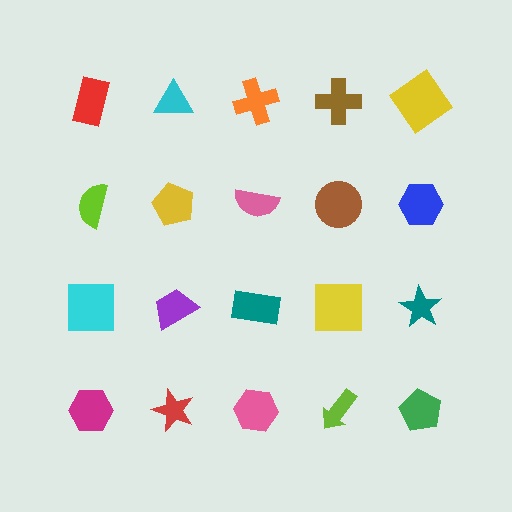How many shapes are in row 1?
5 shapes.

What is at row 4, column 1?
A magenta hexagon.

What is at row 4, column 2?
A red star.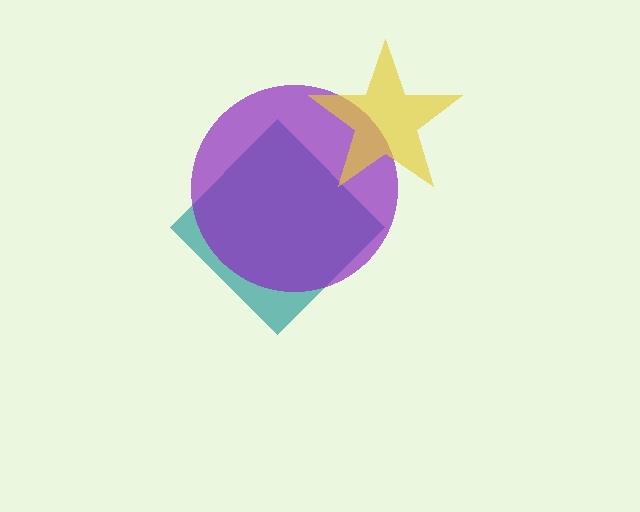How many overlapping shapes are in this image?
There are 3 overlapping shapes in the image.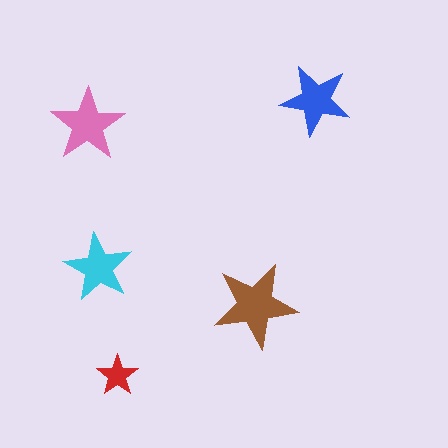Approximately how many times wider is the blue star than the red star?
About 1.5 times wider.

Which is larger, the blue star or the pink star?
The pink one.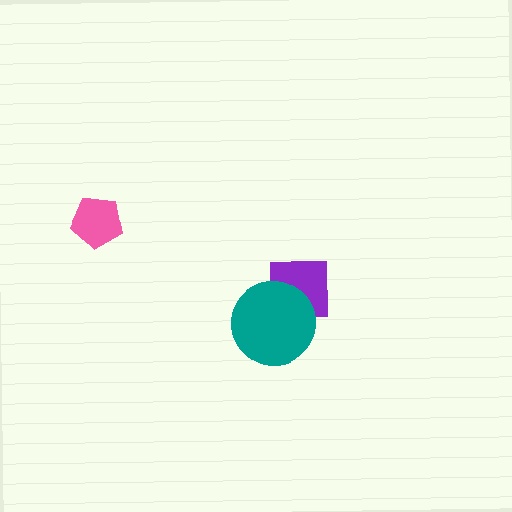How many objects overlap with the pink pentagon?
0 objects overlap with the pink pentagon.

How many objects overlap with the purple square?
1 object overlaps with the purple square.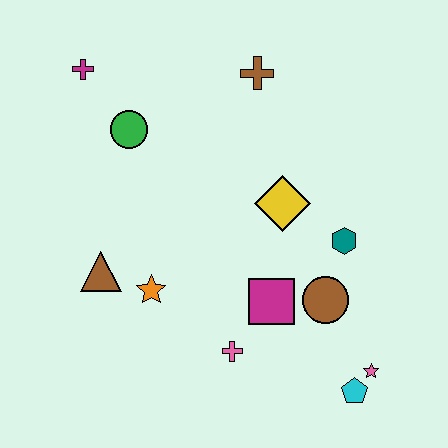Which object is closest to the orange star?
The brown triangle is closest to the orange star.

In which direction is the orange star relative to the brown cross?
The orange star is below the brown cross.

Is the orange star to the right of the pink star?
No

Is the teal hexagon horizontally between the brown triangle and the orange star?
No